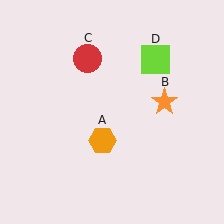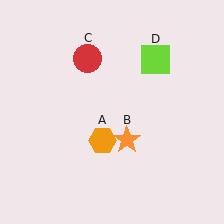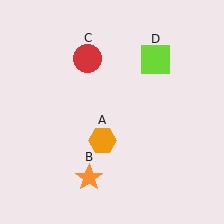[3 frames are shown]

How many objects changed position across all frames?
1 object changed position: orange star (object B).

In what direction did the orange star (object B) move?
The orange star (object B) moved down and to the left.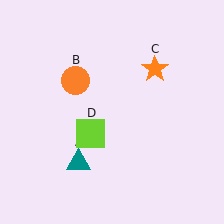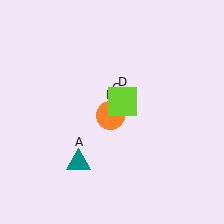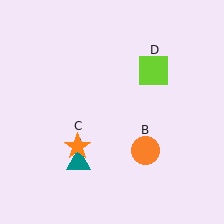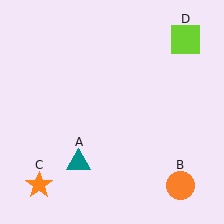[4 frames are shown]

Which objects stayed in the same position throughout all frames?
Teal triangle (object A) remained stationary.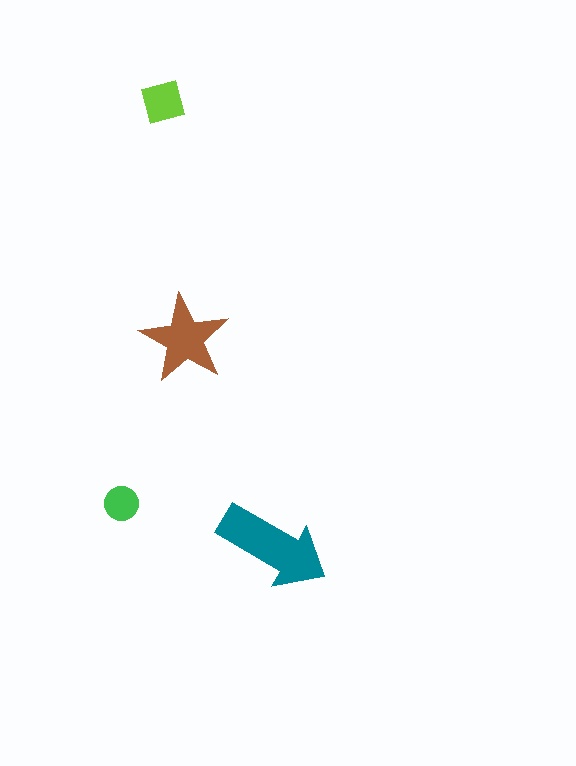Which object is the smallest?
The green circle.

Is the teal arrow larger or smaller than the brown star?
Larger.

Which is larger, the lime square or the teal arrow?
The teal arrow.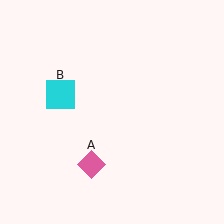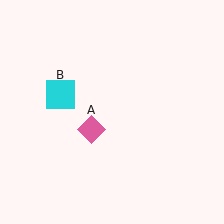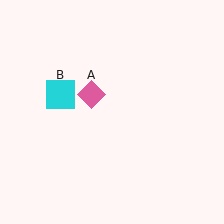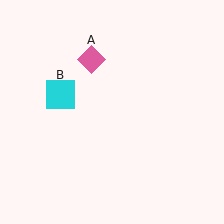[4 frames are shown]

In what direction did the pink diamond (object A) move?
The pink diamond (object A) moved up.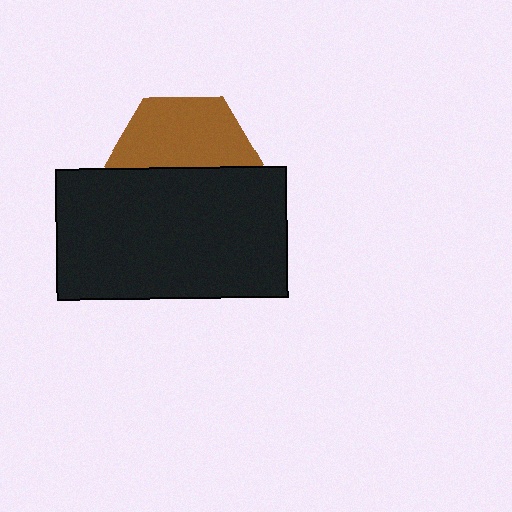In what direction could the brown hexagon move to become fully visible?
The brown hexagon could move up. That would shift it out from behind the black rectangle entirely.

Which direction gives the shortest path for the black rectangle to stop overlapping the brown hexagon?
Moving down gives the shortest separation.